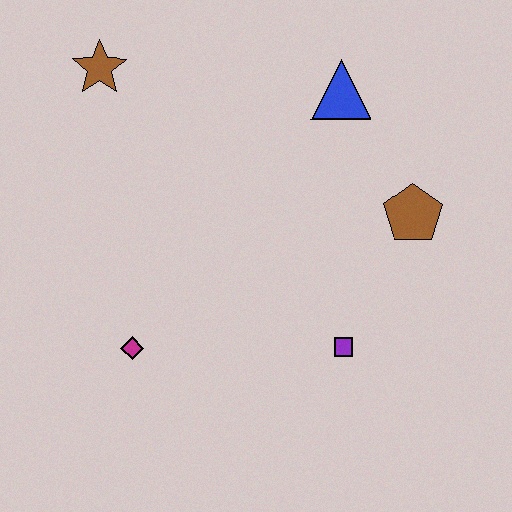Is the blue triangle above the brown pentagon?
Yes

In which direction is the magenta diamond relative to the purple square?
The magenta diamond is to the left of the purple square.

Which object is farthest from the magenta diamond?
The blue triangle is farthest from the magenta diamond.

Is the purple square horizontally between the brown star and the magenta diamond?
No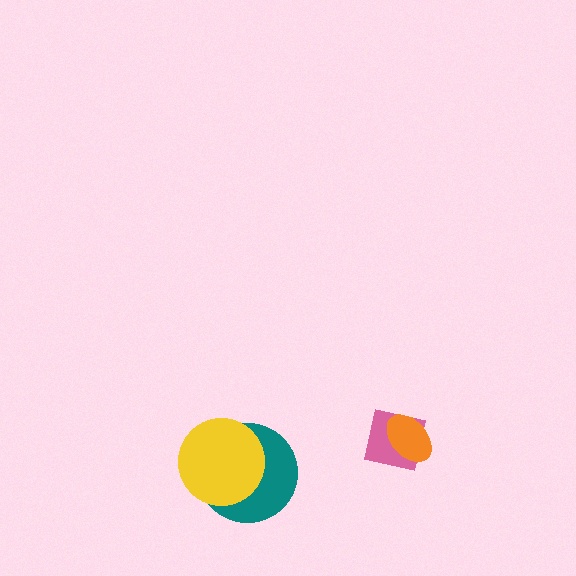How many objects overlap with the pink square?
1 object overlaps with the pink square.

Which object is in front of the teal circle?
The yellow circle is in front of the teal circle.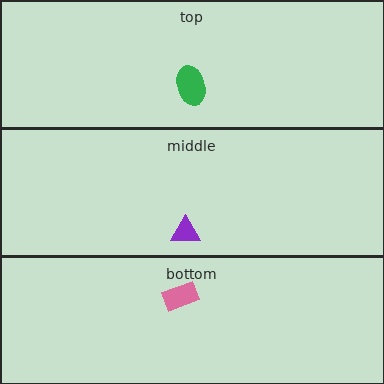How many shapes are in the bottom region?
1.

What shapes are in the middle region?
The purple triangle.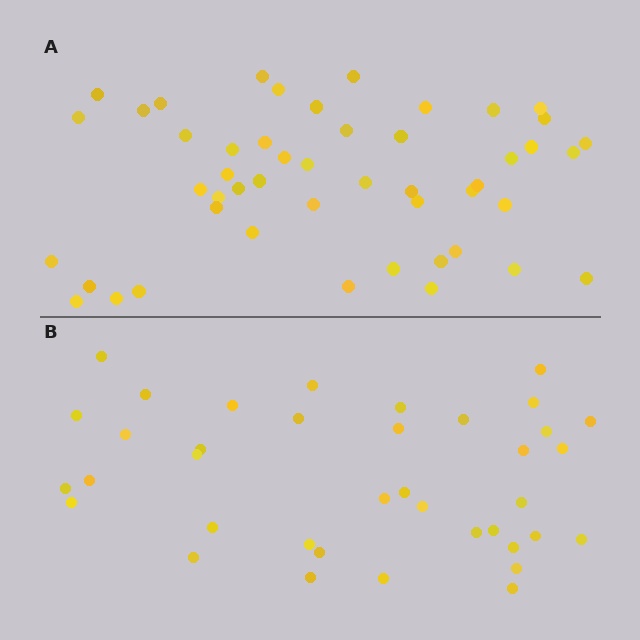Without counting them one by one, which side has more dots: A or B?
Region A (the top region) has more dots.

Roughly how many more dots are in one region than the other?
Region A has roughly 12 or so more dots than region B.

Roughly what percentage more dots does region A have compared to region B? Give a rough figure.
About 30% more.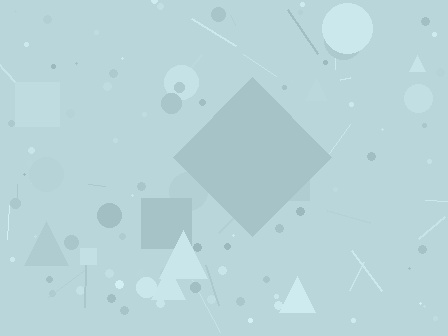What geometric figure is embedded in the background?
A diamond is embedded in the background.